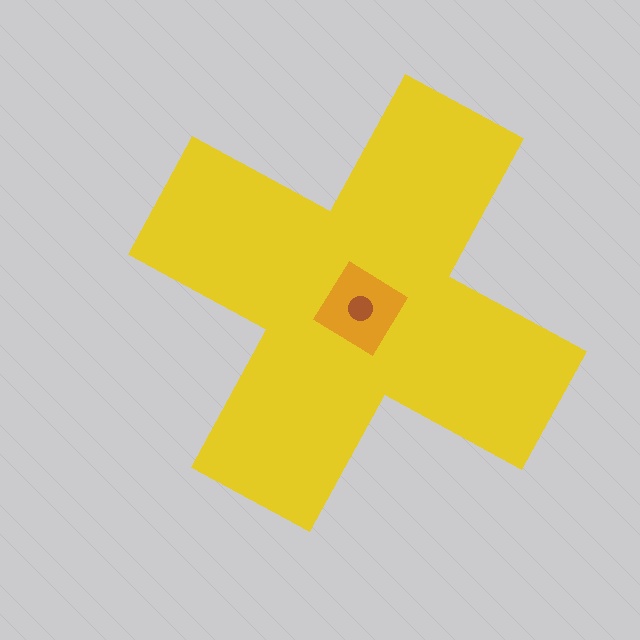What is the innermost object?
The brown circle.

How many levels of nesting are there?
3.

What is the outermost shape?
The yellow cross.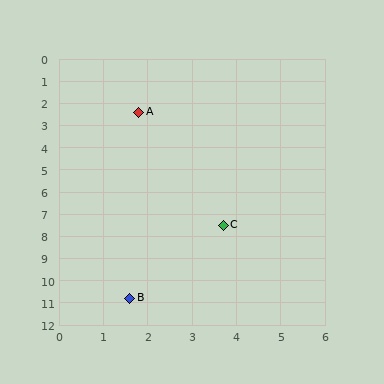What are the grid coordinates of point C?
Point C is at approximately (3.7, 7.5).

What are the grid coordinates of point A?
Point A is at approximately (1.8, 2.4).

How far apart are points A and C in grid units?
Points A and C are about 5.4 grid units apart.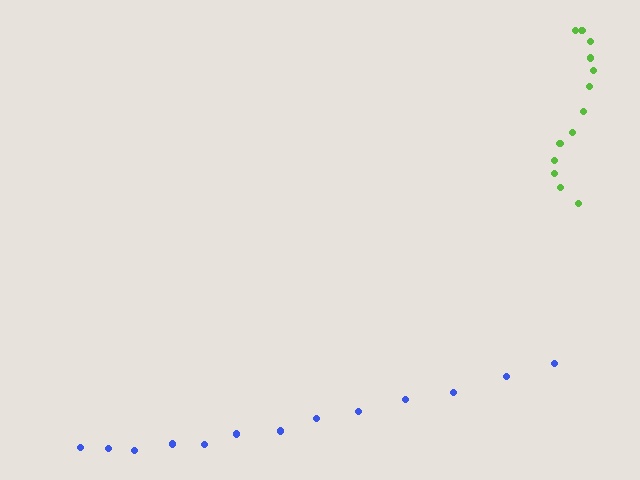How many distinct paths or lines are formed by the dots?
There are 2 distinct paths.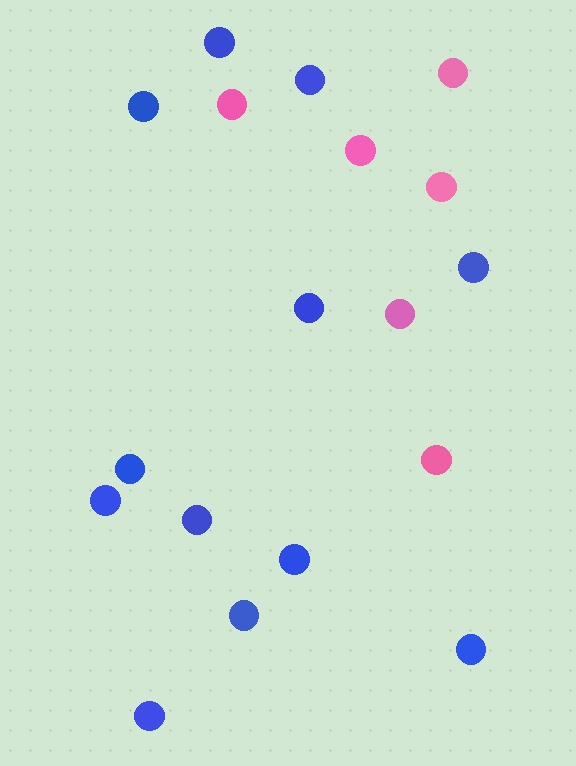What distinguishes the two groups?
There are 2 groups: one group of pink circles (6) and one group of blue circles (12).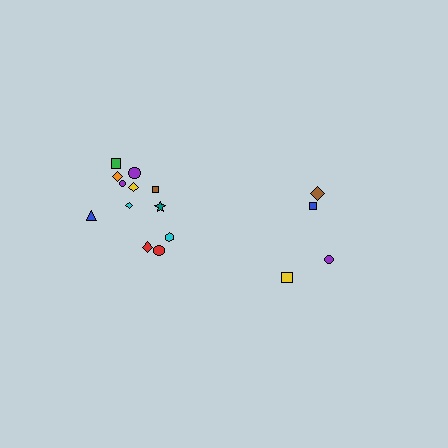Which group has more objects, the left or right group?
The left group.